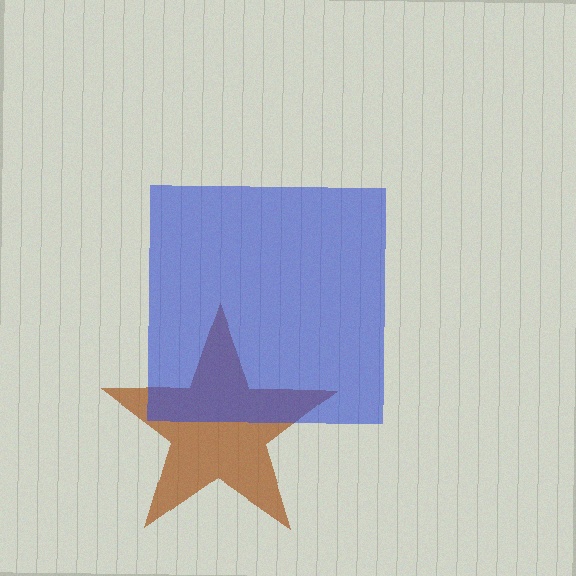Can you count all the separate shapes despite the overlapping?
Yes, there are 2 separate shapes.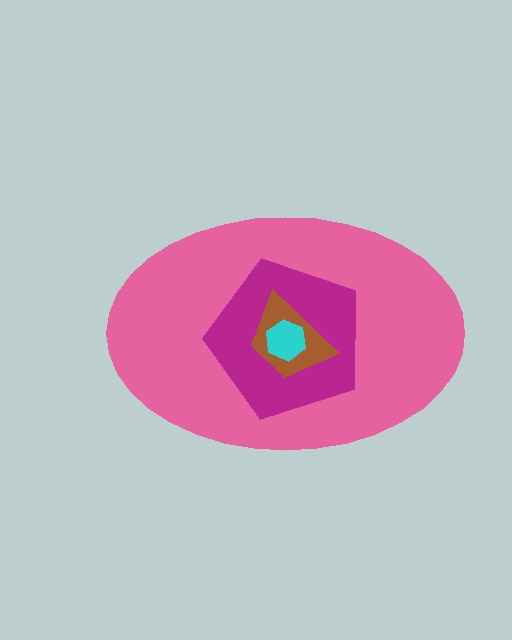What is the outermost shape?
The pink ellipse.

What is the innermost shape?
The cyan hexagon.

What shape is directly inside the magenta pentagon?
The brown trapezoid.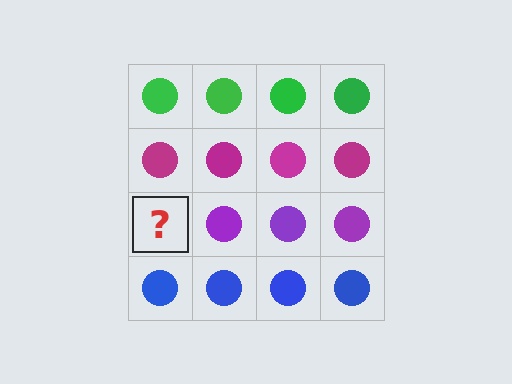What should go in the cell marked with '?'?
The missing cell should contain a purple circle.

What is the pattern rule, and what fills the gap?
The rule is that each row has a consistent color. The gap should be filled with a purple circle.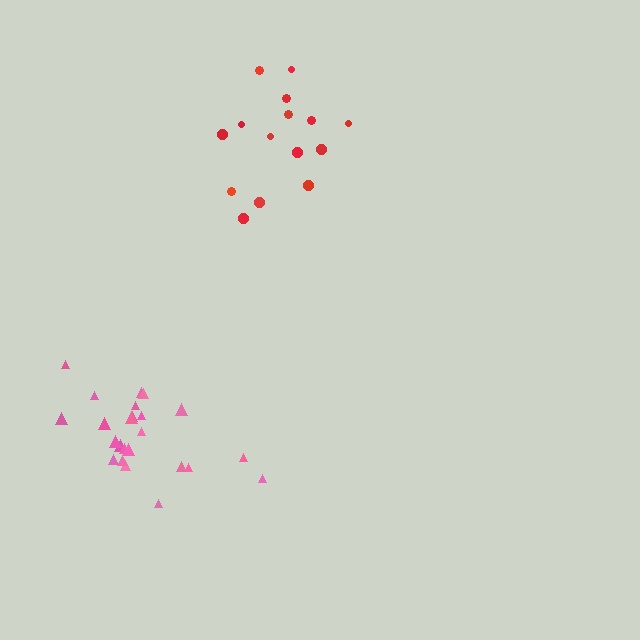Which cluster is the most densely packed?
Pink.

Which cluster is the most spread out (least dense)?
Red.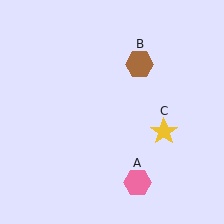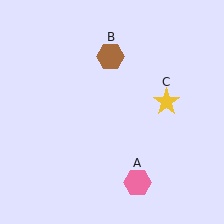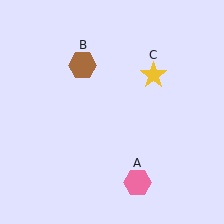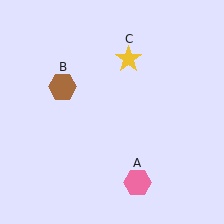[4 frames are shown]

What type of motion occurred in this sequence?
The brown hexagon (object B), yellow star (object C) rotated counterclockwise around the center of the scene.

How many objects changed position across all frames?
2 objects changed position: brown hexagon (object B), yellow star (object C).